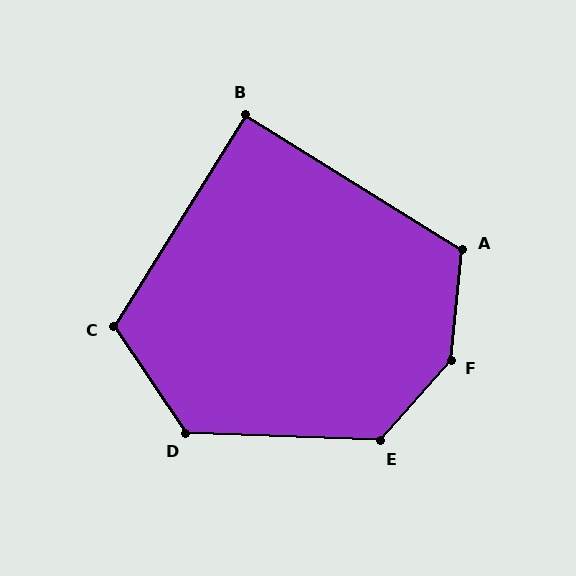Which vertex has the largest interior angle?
F, at approximately 144 degrees.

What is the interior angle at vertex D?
Approximately 126 degrees (obtuse).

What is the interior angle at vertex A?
Approximately 116 degrees (obtuse).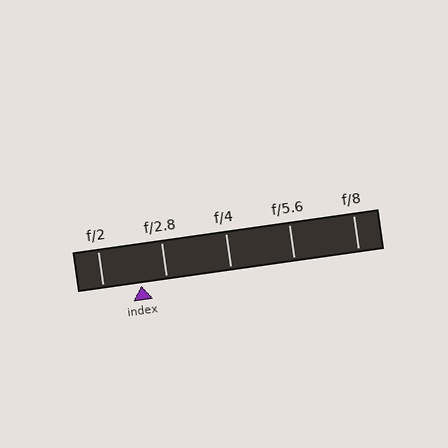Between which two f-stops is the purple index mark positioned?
The index mark is between f/2 and f/2.8.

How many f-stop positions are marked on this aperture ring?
There are 5 f-stop positions marked.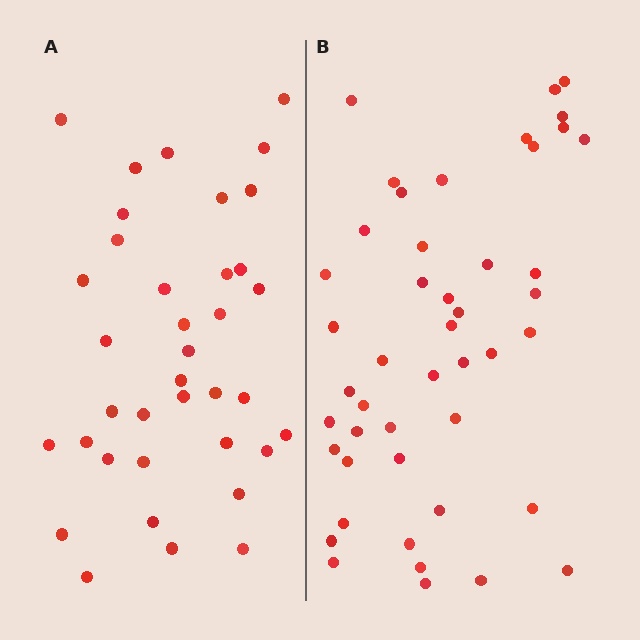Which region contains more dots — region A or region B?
Region B (the right region) has more dots.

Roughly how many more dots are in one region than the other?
Region B has roughly 8 or so more dots than region A.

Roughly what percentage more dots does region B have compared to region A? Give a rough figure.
About 25% more.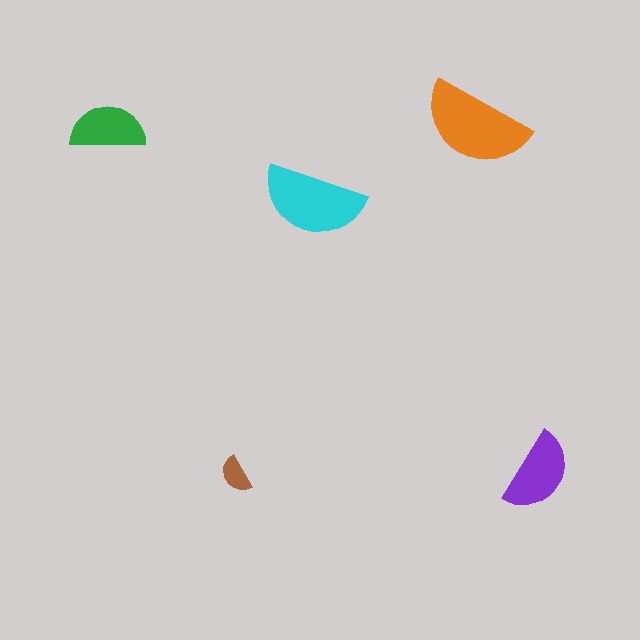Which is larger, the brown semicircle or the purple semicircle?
The purple one.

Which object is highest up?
The green semicircle is topmost.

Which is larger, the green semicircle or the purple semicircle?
The purple one.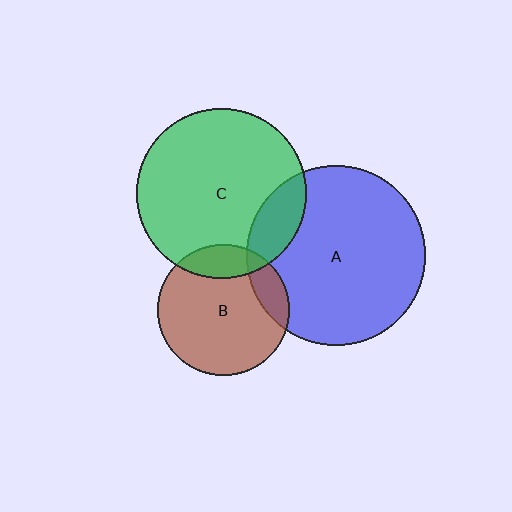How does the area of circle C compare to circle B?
Approximately 1.7 times.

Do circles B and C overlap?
Yes.